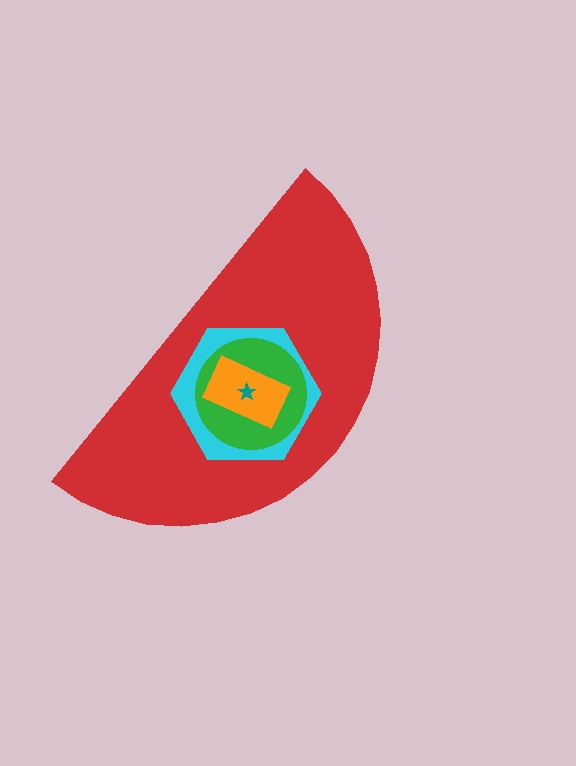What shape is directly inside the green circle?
The orange rectangle.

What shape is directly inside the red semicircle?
The cyan hexagon.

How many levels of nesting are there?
5.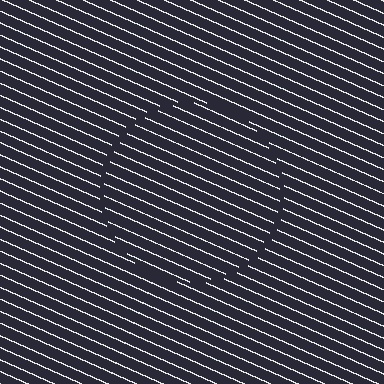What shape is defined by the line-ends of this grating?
An illusory circle. The interior of the shape contains the same grating, shifted by half a period — the contour is defined by the phase discontinuity where line-ends from the inner and outer gratings abut.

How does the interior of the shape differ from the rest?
The interior of the shape contains the same grating, shifted by half a period — the contour is defined by the phase discontinuity where line-ends from the inner and outer gratings abut.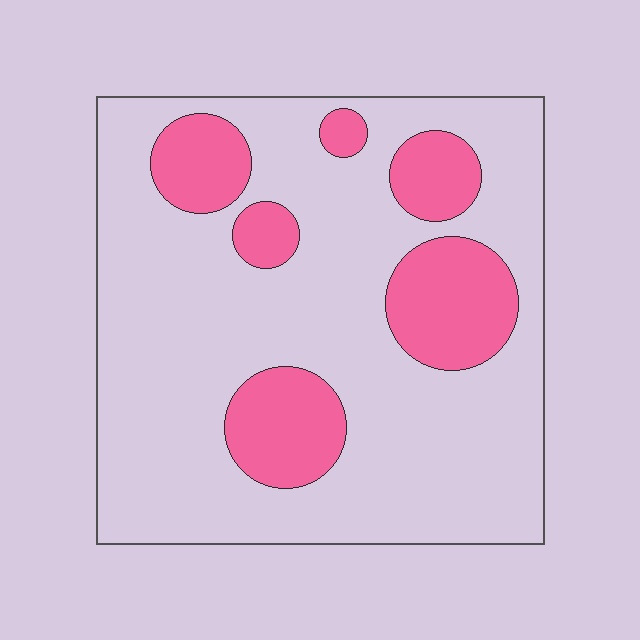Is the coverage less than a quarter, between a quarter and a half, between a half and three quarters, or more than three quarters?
Less than a quarter.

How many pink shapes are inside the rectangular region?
6.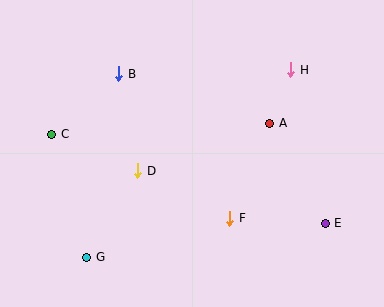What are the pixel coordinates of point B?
Point B is at (119, 74).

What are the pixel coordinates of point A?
Point A is at (270, 123).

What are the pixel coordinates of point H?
Point H is at (291, 70).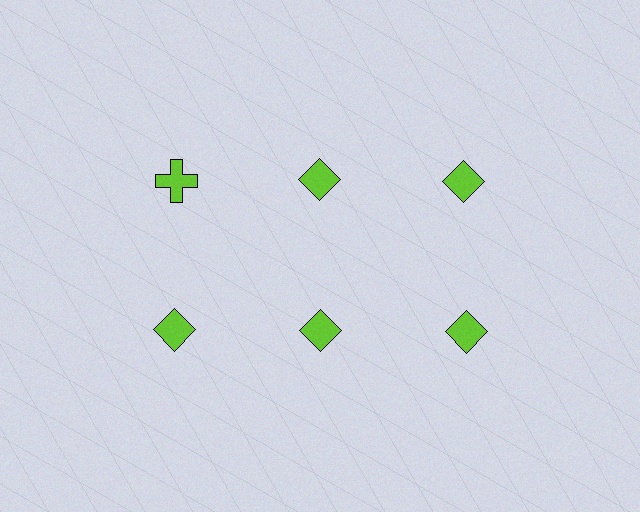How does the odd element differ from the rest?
It has a different shape: cross instead of diamond.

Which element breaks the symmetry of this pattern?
The lime cross in the top row, leftmost column breaks the symmetry. All other shapes are lime diamonds.